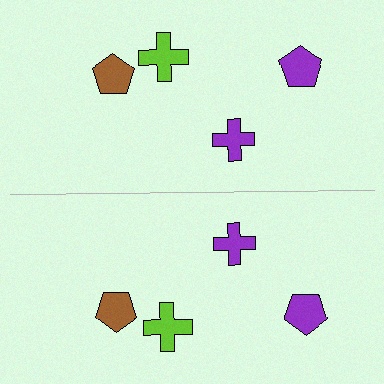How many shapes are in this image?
There are 8 shapes in this image.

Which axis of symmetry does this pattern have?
The pattern has a horizontal axis of symmetry running through the center of the image.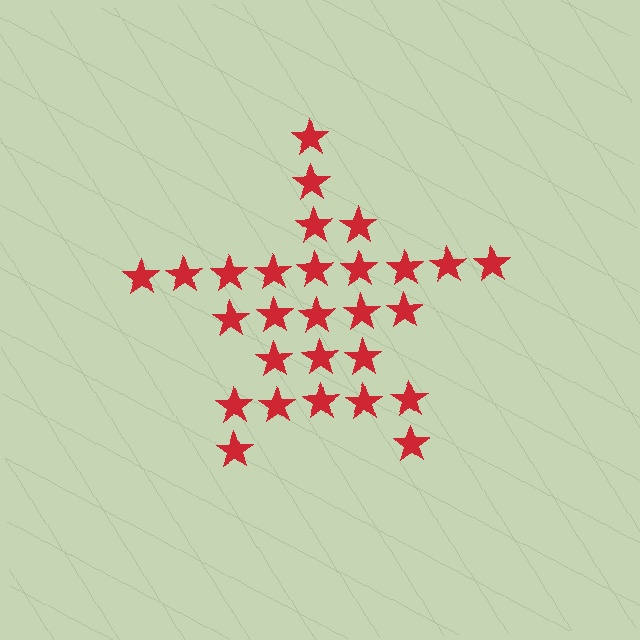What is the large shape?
The large shape is a star.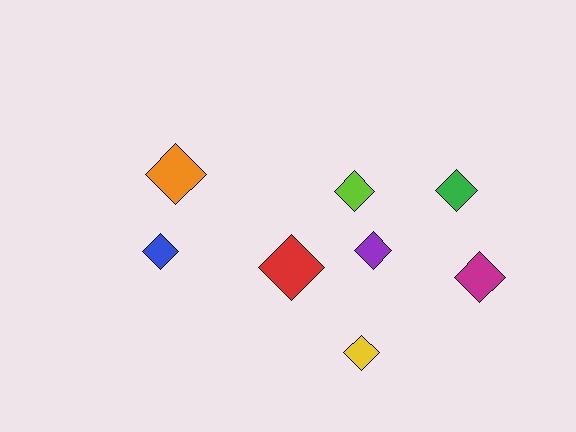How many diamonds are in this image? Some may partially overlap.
There are 8 diamonds.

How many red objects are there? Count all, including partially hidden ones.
There is 1 red object.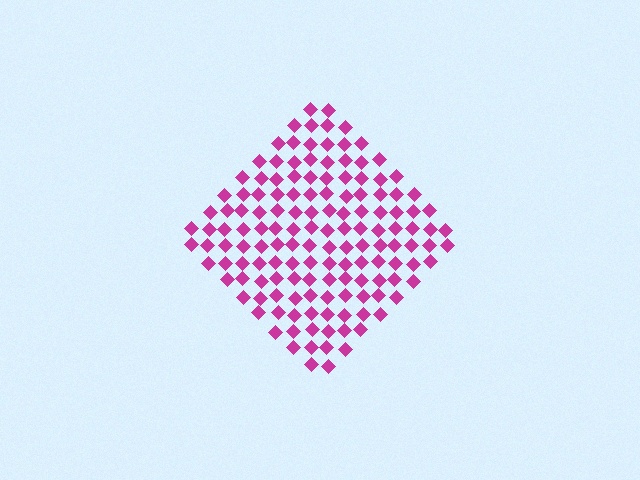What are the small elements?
The small elements are diamonds.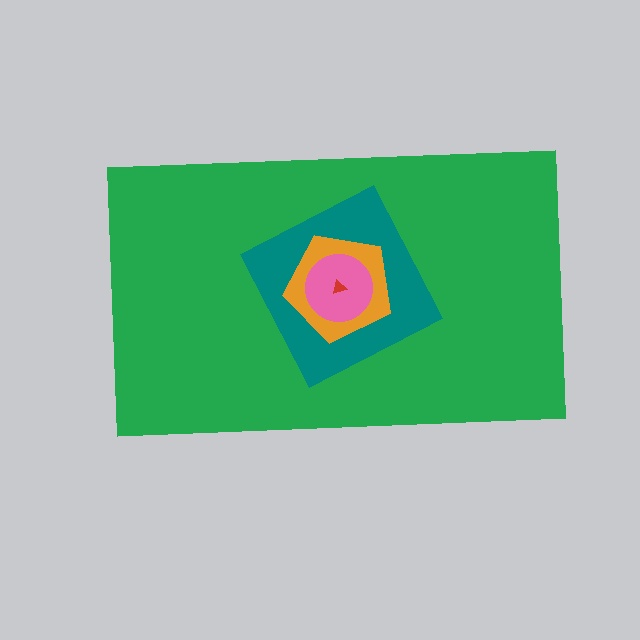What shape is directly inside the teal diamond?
The orange pentagon.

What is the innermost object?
The red triangle.